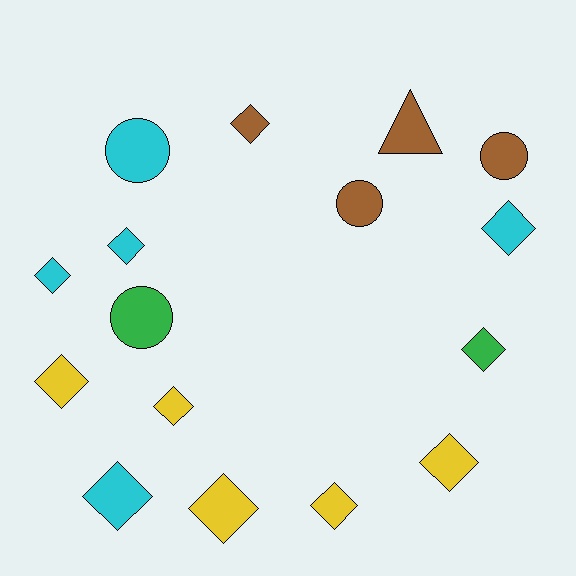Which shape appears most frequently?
Diamond, with 11 objects.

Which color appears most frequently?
Cyan, with 5 objects.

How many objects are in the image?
There are 16 objects.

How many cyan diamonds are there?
There are 4 cyan diamonds.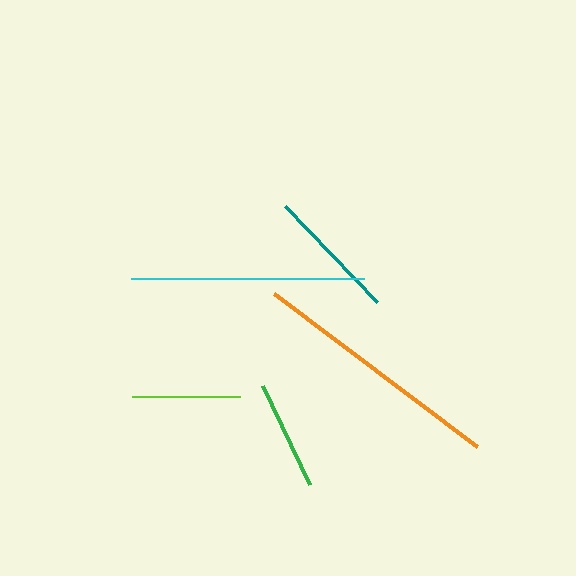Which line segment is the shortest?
The lime line is the shortest at approximately 108 pixels.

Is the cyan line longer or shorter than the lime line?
The cyan line is longer than the lime line.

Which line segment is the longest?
The orange line is the longest at approximately 254 pixels.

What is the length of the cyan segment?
The cyan segment is approximately 233 pixels long.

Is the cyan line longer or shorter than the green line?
The cyan line is longer than the green line.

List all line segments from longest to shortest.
From longest to shortest: orange, cyan, teal, green, lime.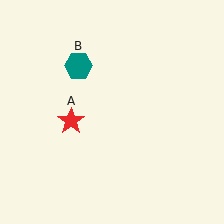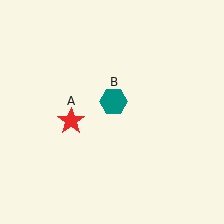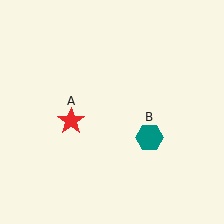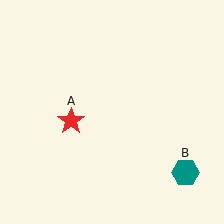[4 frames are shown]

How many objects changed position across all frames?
1 object changed position: teal hexagon (object B).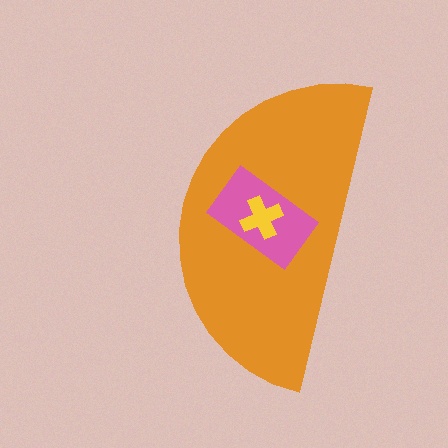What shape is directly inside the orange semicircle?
The pink rectangle.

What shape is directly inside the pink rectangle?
The yellow cross.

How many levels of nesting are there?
3.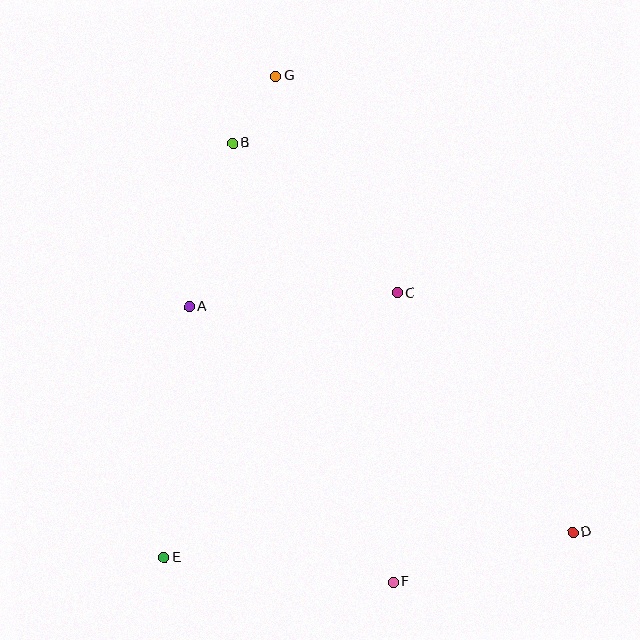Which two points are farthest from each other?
Points D and G are farthest from each other.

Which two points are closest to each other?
Points B and G are closest to each other.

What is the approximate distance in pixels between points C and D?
The distance between C and D is approximately 296 pixels.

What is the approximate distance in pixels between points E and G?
The distance between E and G is approximately 494 pixels.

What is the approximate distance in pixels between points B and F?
The distance between B and F is approximately 467 pixels.